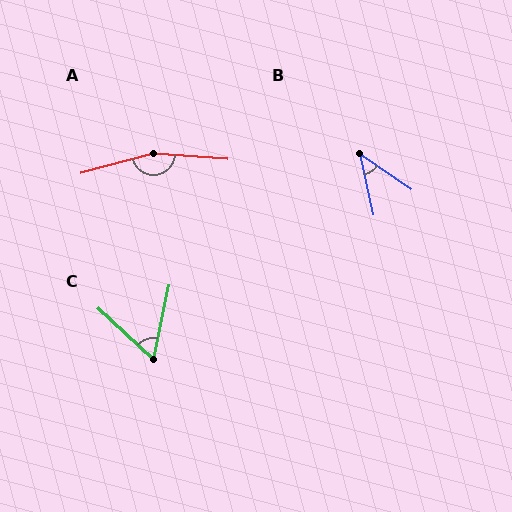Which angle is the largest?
A, at approximately 160 degrees.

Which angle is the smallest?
B, at approximately 43 degrees.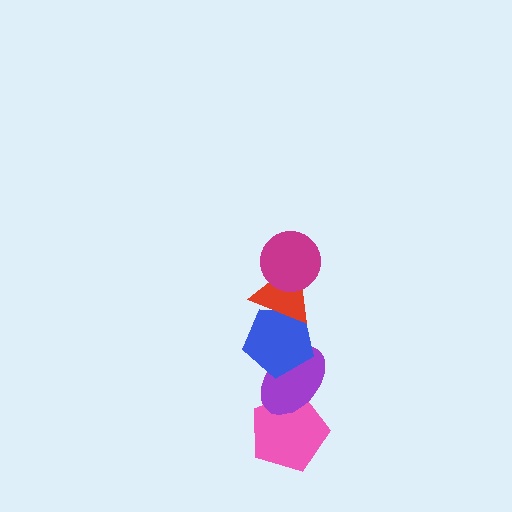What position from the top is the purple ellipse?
The purple ellipse is 4th from the top.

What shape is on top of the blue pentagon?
The red triangle is on top of the blue pentagon.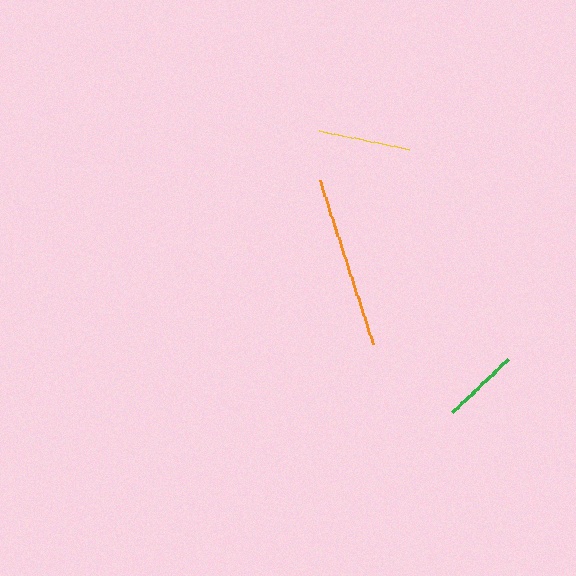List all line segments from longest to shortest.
From longest to shortest: orange, yellow, green.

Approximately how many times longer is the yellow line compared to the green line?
The yellow line is approximately 1.2 times the length of the green line.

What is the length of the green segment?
The green segment is approximately 76 pixels long.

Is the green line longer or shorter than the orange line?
The orange line is longer than the green line.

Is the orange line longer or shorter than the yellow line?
The orange line is longer than the yellow line.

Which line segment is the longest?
The orange line is the longest at approximately 172 pixels.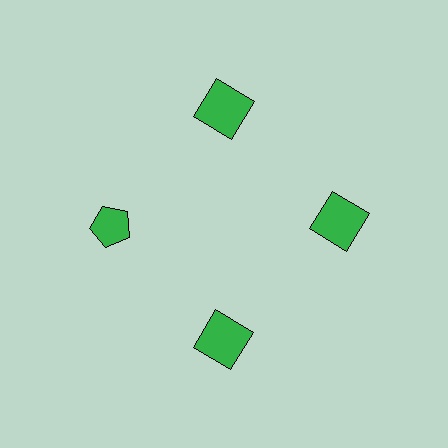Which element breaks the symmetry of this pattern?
The green pentagon at roughly the 9 o'clock position breaks the symmetry. All other shapes are green squares.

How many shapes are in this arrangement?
There are 4 shapes arranged in a ring pattern.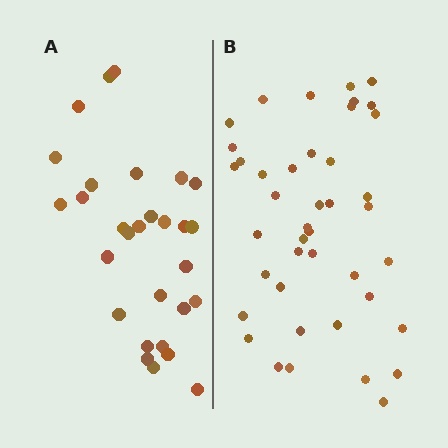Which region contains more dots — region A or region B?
Region B (the right region) has more dots.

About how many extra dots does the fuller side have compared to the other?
Region B has approximately 15 more dots than region A.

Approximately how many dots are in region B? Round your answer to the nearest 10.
About 40 dots. (The exact count is 42, which rounds to 40.)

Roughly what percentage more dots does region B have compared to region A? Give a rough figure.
About 45% more.